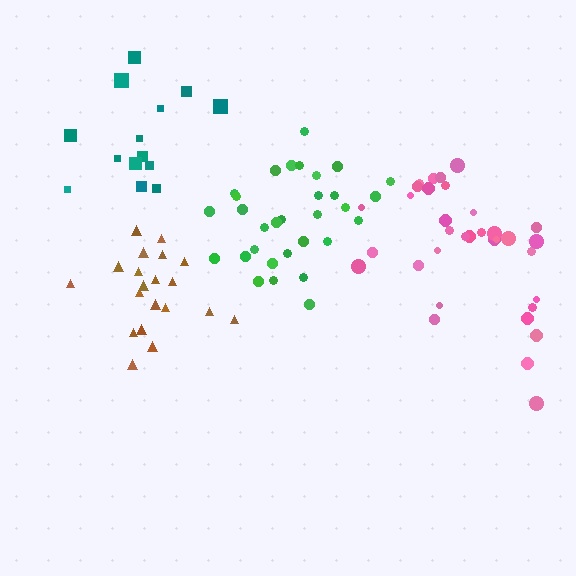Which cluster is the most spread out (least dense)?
Teal.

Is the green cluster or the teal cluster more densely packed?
Green.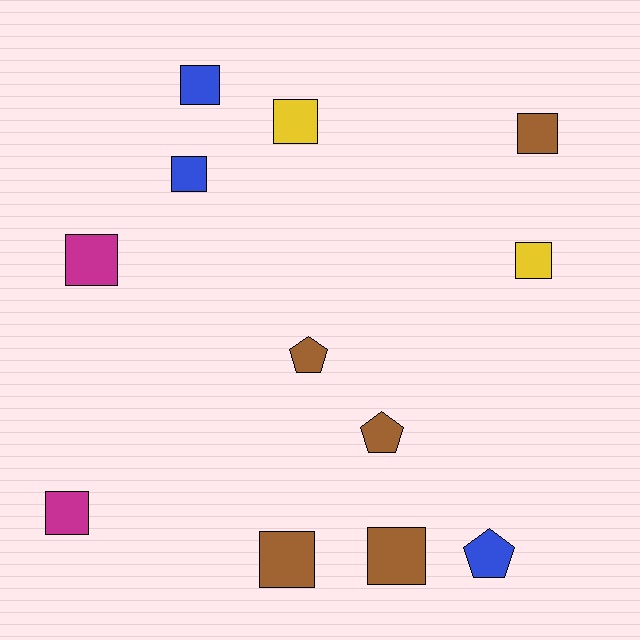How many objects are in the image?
There are 12 objects.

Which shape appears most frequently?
Square, with 9 objects.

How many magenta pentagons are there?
There are no magenta pentagons.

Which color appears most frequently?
Brown, with 5 objects.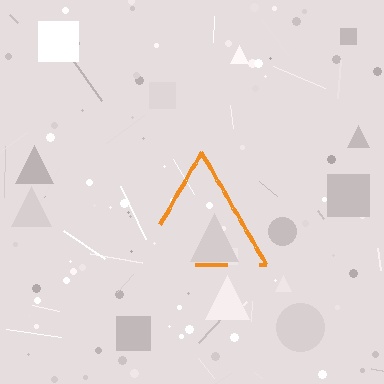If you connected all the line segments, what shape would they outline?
They would outline a triangle.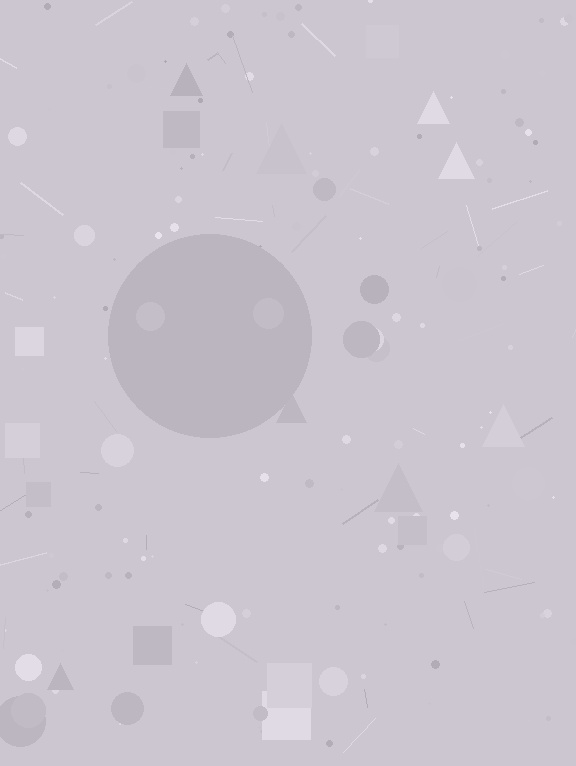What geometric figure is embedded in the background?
A circle is embedded in the background.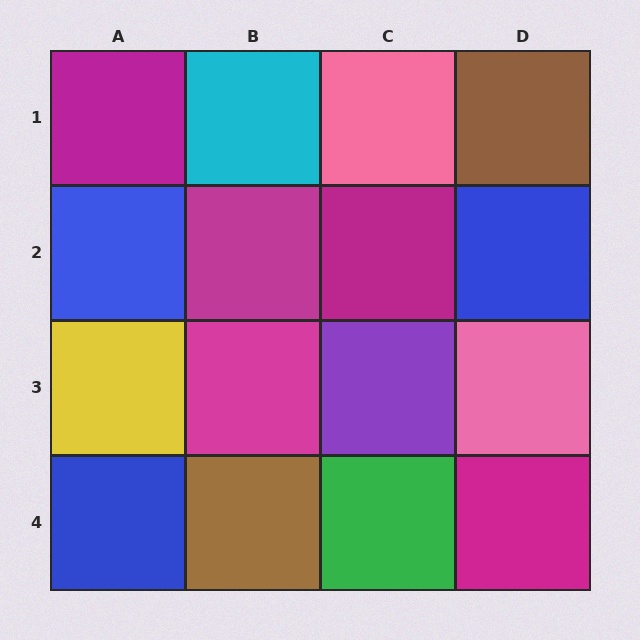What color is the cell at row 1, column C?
Pink.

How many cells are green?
1 cell is green.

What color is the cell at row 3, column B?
Magenta.